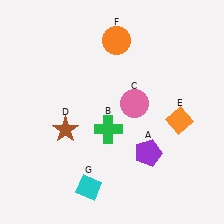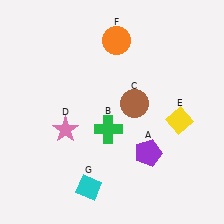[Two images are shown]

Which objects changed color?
C changed from pink to brown. D changed from brown to pink. E changed from orange to yellow.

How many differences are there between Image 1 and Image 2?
There are 3 differences between the two images.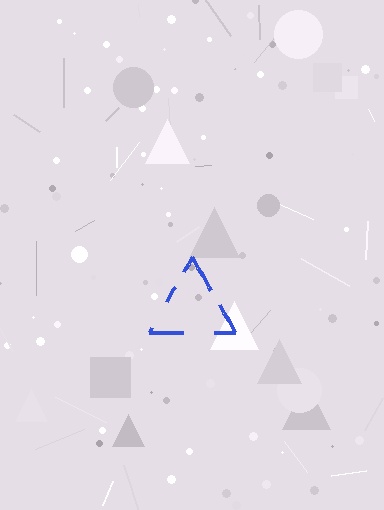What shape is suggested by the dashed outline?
The dashed outline suggests a triangle.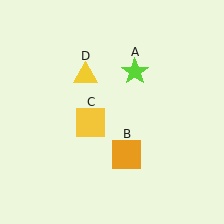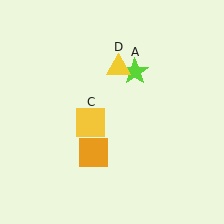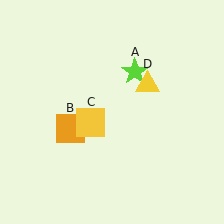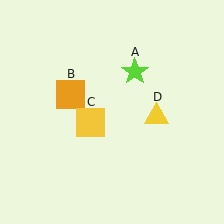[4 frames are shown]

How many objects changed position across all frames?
2 objects changed position: orange square (object B), yellow triangle (object D).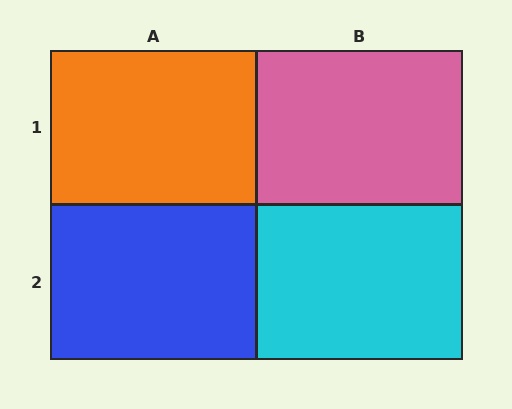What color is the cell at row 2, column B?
Cyan.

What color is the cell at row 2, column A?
Blue.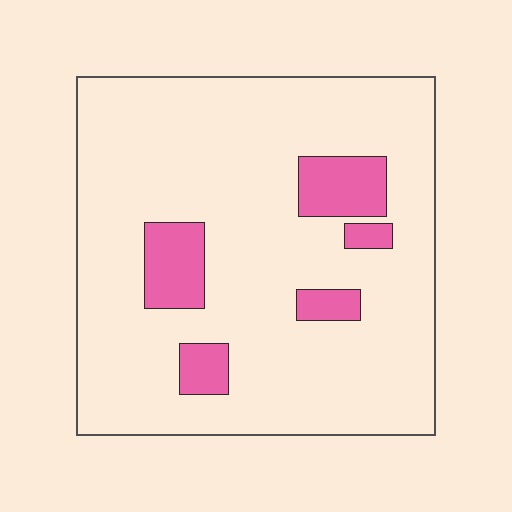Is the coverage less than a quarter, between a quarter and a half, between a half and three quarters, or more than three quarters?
Less than a quarter.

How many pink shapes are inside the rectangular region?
5.